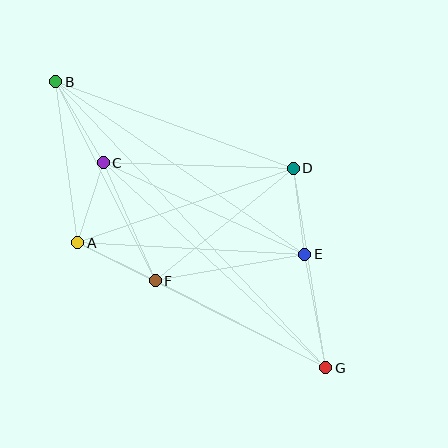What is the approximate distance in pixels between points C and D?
The distance between C and D is approximately 190 pixels.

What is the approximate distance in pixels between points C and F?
The distance between C and F is approximately 129 pixels.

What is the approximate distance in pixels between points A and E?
The distance between A and E is approximately 227 pixels.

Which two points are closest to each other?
Points A and C are closest to each other.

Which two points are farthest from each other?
Points B and G are farthest from each other.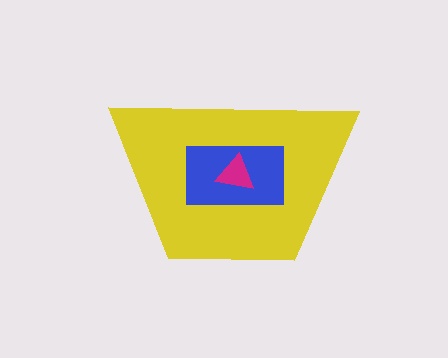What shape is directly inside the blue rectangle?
The magenta triangle.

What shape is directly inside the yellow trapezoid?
The blue rectangle.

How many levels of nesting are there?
3.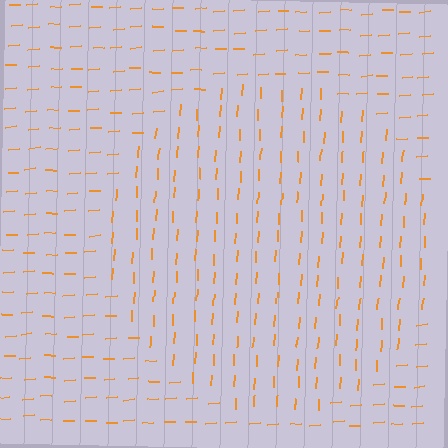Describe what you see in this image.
The image is filled with small orange line segments. A circle region in the image has lines oriented differently from the surrounding lines, creating a visible texture boundary.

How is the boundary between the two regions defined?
The boundary is defined purely by a change in line orientation (approximately 82 degrees difference). All lines are the same color and thickness.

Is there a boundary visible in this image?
Yes, there is a texture boundary formed by a change in line orientation.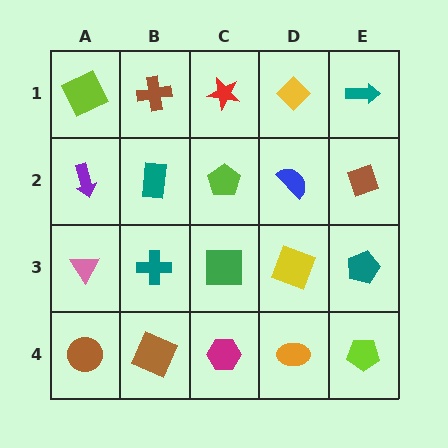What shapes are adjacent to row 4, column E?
A teal pentagon (row 3, column E), an orange ellipse (row 4, column D).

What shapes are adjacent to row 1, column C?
A lime pentagon (row 2, column C), a brown cross (row 1, column B), a yellow diamond (row 1, column D).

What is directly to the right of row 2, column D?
A brown diamond.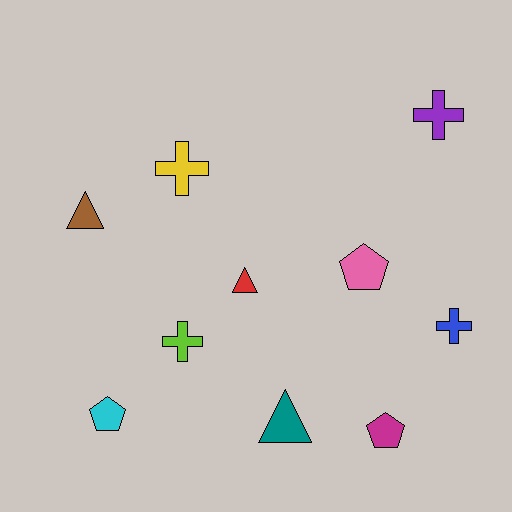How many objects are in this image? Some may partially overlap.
There are 10 objects.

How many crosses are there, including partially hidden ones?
There are 4 crosses.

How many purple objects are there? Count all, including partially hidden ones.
There is 1 purple object.